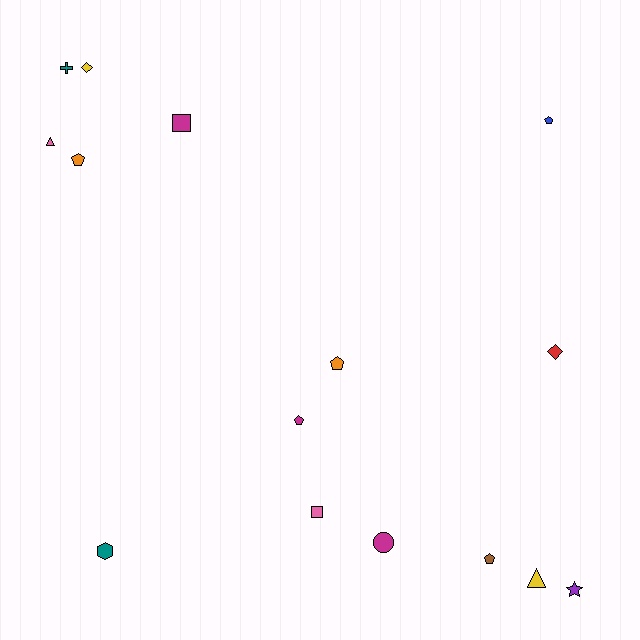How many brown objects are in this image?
There is 1 brown object.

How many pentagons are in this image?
There are 5 pentagons.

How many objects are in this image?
There are 15 objects.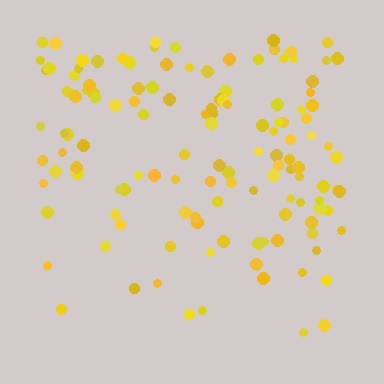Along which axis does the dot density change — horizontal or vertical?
Vertical.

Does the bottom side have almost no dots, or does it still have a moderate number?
Still a moderate number, just noticeably fewer than the top.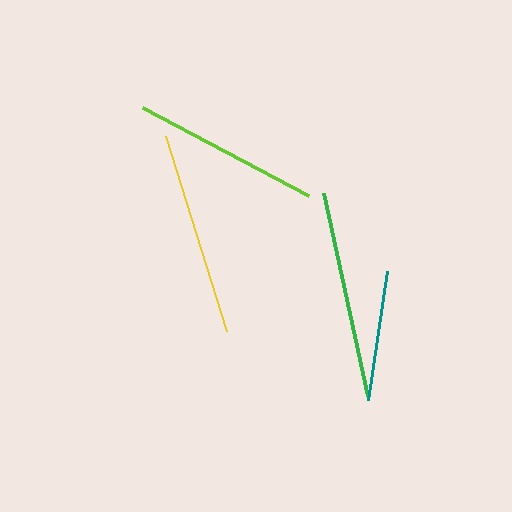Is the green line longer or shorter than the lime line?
The green line is longer than the lime line.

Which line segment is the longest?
The green line is the longest at approximately 208 pixels.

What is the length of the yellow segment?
The yellow segment is approximately 204 pixels long.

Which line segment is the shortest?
The teal line is the shortest at approximately 130 pixels.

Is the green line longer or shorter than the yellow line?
The green line is longer than the yellow line.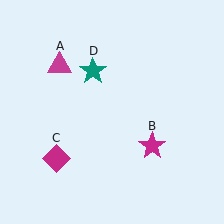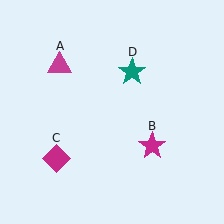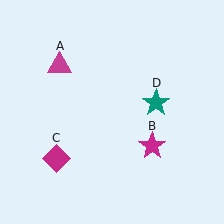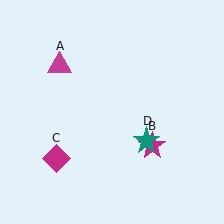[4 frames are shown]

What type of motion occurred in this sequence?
The teal star (object D) rotated clockwise around the center of the scene.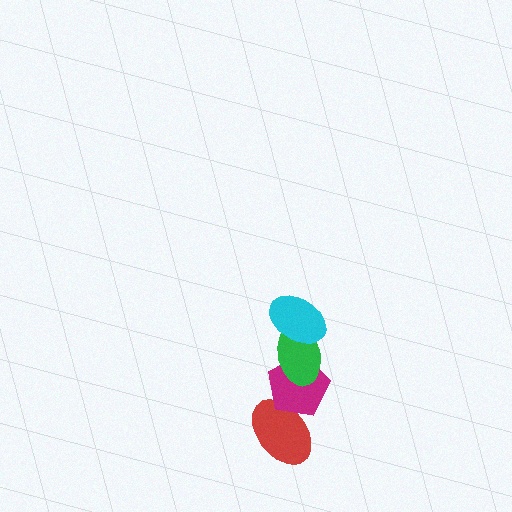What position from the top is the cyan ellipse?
The cyan ellipse is 1st from the top.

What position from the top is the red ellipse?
The red ellipse is 4th from the top.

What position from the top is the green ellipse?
The green ellipse is 2nd from the top.